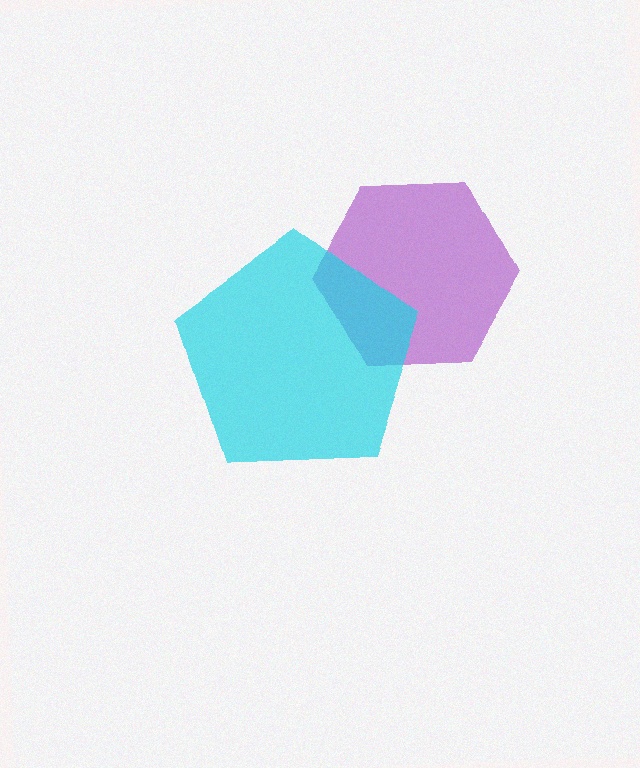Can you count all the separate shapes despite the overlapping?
Yes, there are 2 separate shapes.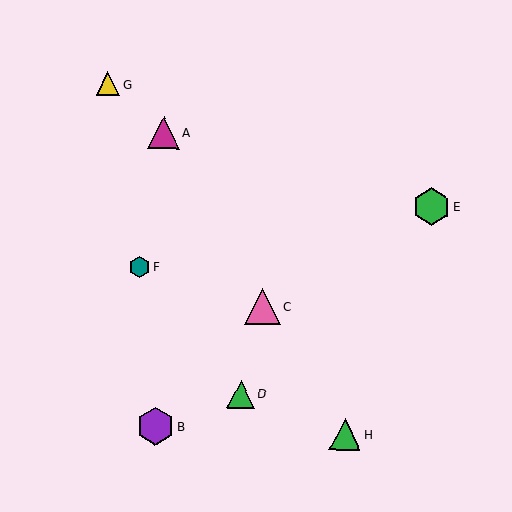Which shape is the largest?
The purple hexagon (labeled B) is the largest.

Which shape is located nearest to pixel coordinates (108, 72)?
The yellow triangle (labeled G) at (108, 84) is nearest to that location.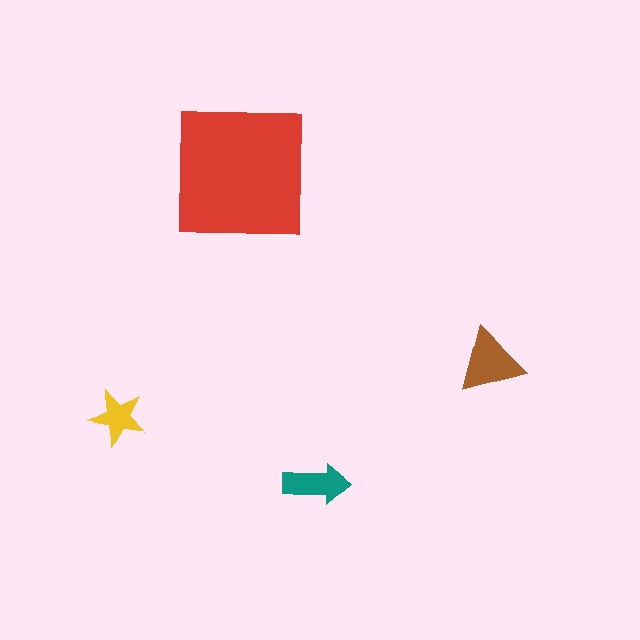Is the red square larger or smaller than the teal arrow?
Larger.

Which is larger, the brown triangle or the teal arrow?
The brown triangle.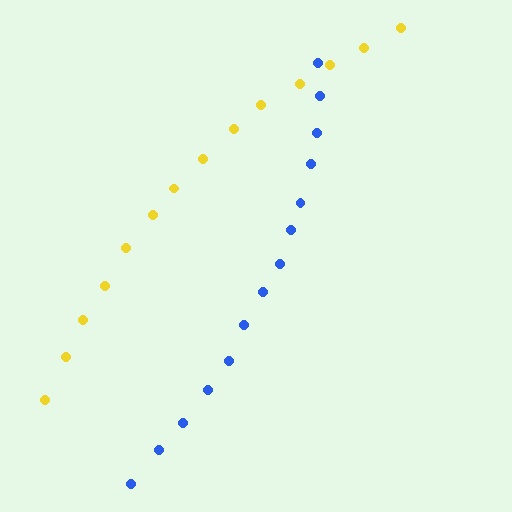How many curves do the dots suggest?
There are 2 distinct paths.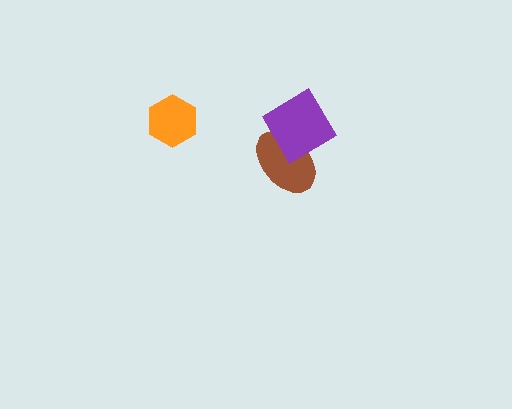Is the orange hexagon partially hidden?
No, no other shape covers it.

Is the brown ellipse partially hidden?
Yes, it is partially covered by another shape.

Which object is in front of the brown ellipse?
The purple diamond is in front of the brown ellipse.